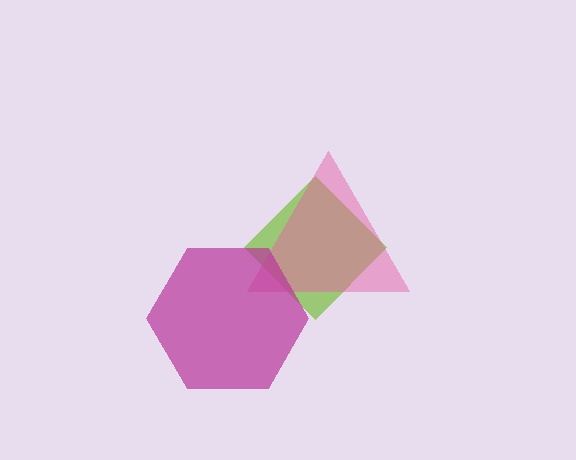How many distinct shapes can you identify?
There are 3 distinct shapes: a lime diamond, a pink triangle, a magenta hexagon.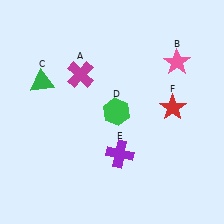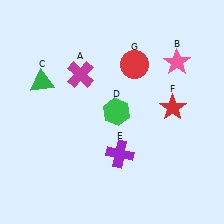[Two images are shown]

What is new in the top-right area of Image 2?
A red circle (G) was added in the top-right area of Image 2.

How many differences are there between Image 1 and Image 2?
There is 1 difference between the two images.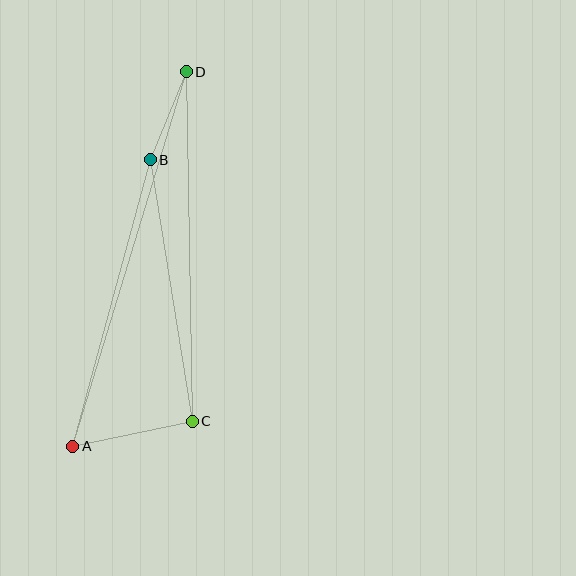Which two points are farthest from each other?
Points A and D are farthest from each other.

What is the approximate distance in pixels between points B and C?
The distance between B and C is approximately 265 pixels.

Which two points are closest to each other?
Points B and D are closest to each other.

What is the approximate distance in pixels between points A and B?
The distance between A and B is approximately 297 pixels.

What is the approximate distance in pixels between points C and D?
The distance between C and D is approximately 350 pixels.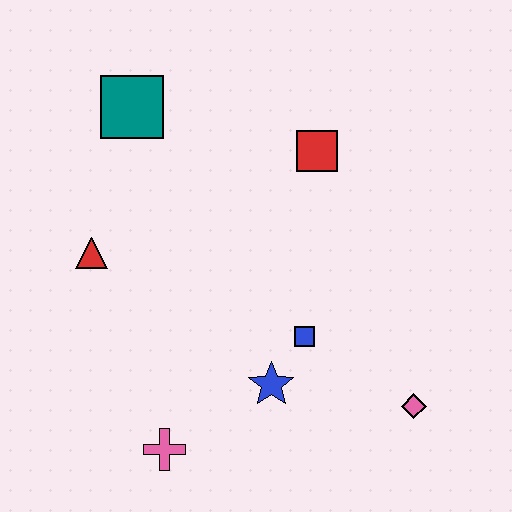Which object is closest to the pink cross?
The blue star is closest to the pink cross.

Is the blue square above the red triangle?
No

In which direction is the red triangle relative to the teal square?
The red triangle is below the teal square.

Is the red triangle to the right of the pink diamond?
No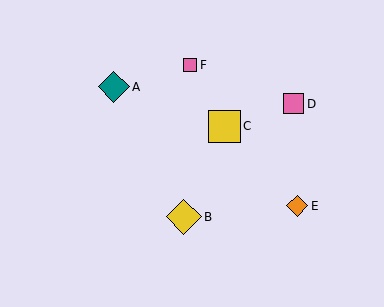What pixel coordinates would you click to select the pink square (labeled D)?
Click at (294, 104) to select the pink square D.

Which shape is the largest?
The yellow diamond (labeled B) is the largest.